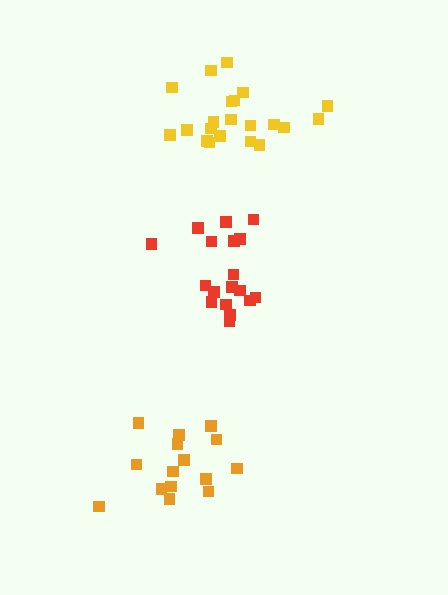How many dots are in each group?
Group 1: 18 dots, Group 2: 21 dots, Group 3: 15 dots (54 total).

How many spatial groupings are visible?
There are 3 spatial groupings.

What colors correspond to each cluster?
The clusters are colored: red, yellow, orange.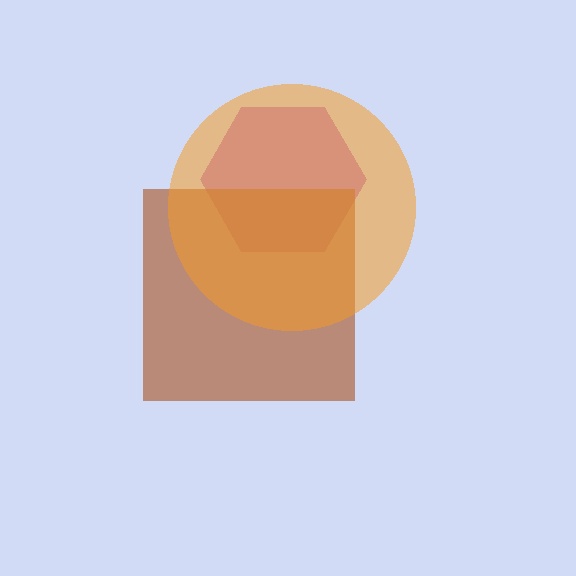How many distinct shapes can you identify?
There are 3 distinct shapes: a purple hexagon, a brown square, an orange circle.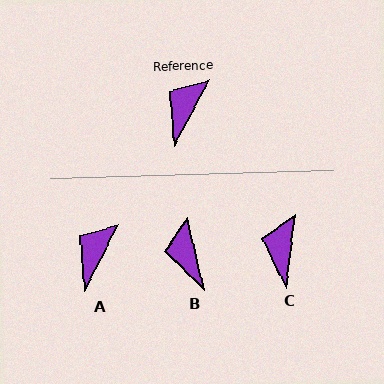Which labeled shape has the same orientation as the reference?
A.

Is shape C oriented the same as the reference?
No, it is off by about 21 degrees.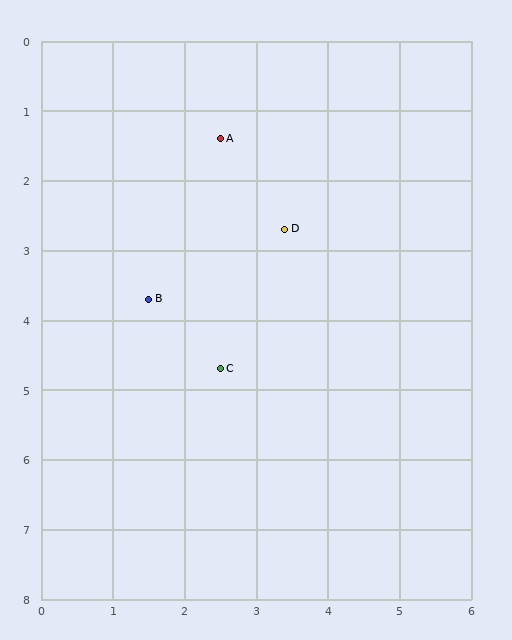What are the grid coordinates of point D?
Point D is at approximately (3.4, 2.7).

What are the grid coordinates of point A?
Point A is at approximately (2.5, 1.4).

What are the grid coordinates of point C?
Point C is at approximately (2.5, 4.7).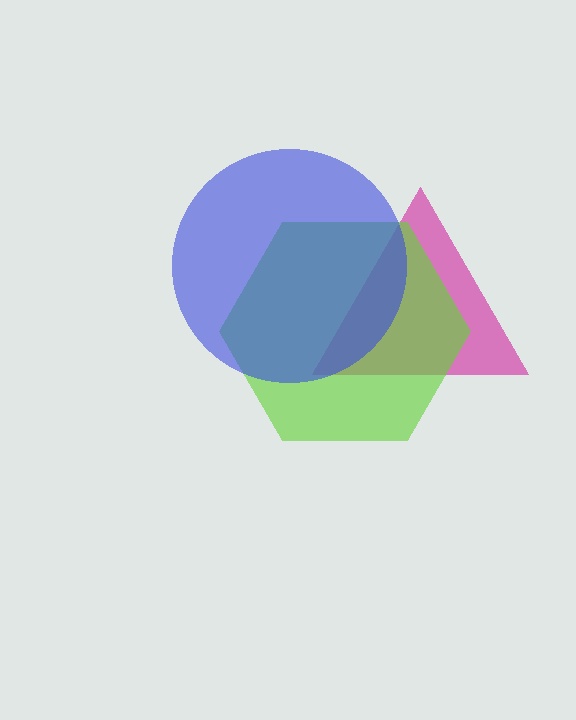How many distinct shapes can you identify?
There are 3 distinct shapes: a magenta triangle, a lime hexagon, a blue circle.